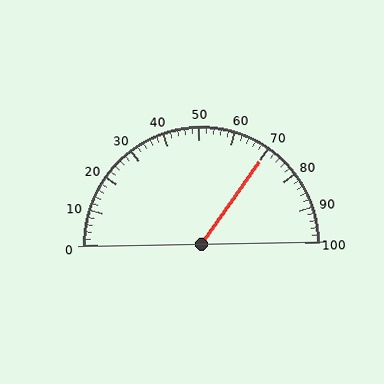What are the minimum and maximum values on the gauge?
The gauge ranges from 0 to 100.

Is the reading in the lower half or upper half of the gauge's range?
The reading is in the upper half of the range (0 to 100).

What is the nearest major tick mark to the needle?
The nearest major tick mark is 70.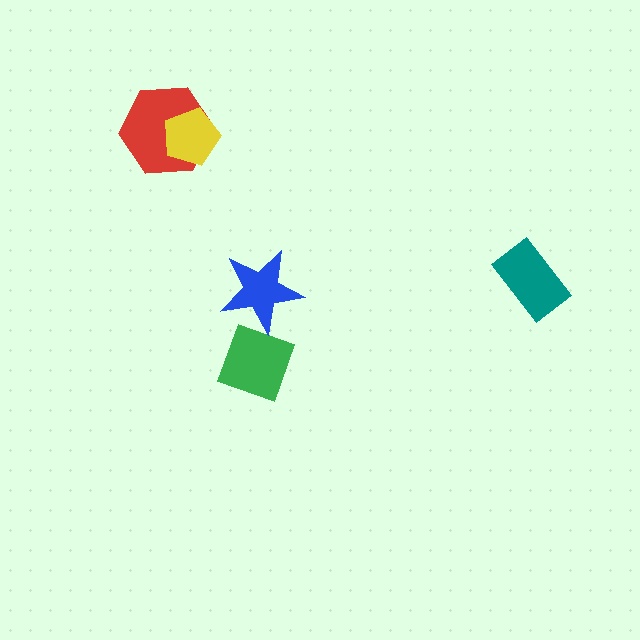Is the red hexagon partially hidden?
Yes, it is partially covered by another shape.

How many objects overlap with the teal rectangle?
0 objects overlap with the teal rectangle.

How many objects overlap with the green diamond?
1 object overlaps with the green diamond.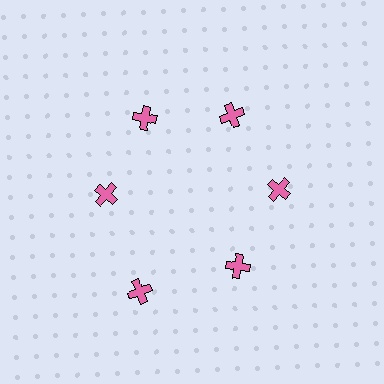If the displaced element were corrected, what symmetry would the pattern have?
It would have 6-fold rotational symmetry — the pattern would map onto itself every 60 degrees.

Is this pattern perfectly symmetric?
No. The 6 pink crosses are arranged in a ring, but one element near the 7 o'clock position is pushed outward from the center, breaking the 6-fold rotational symmetry.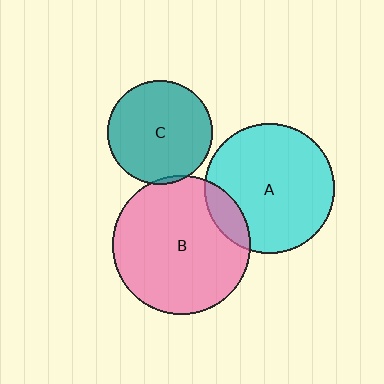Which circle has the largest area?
Circle B (pink).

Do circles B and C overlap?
Yes.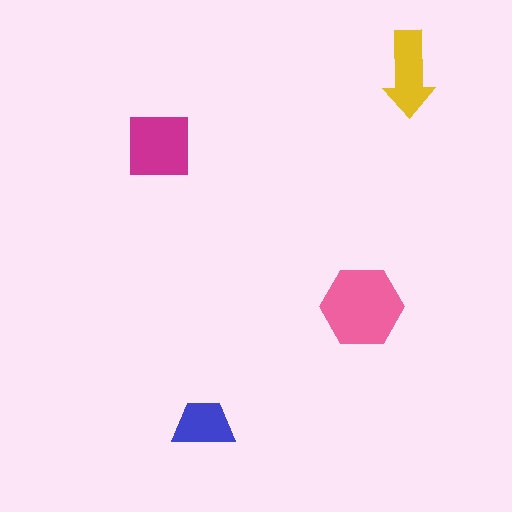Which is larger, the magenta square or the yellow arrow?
The magenta square.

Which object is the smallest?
The blue trapezoid.